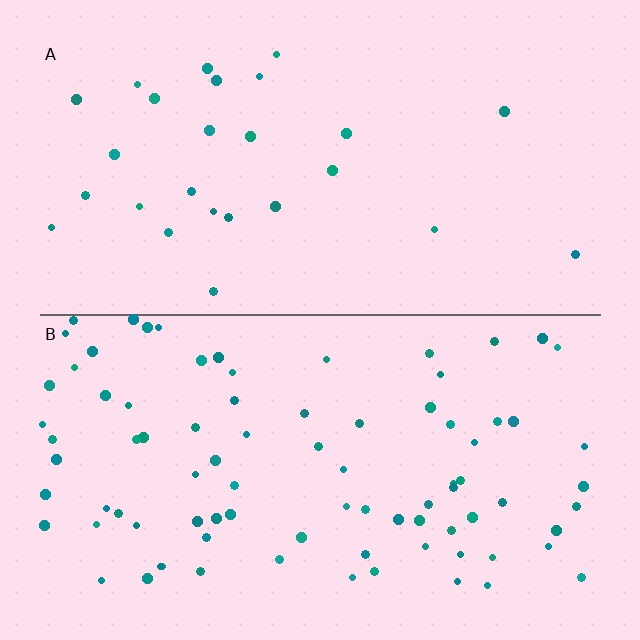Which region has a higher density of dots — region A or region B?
B (the bottom).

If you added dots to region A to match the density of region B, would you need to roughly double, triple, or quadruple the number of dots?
Approximately triple.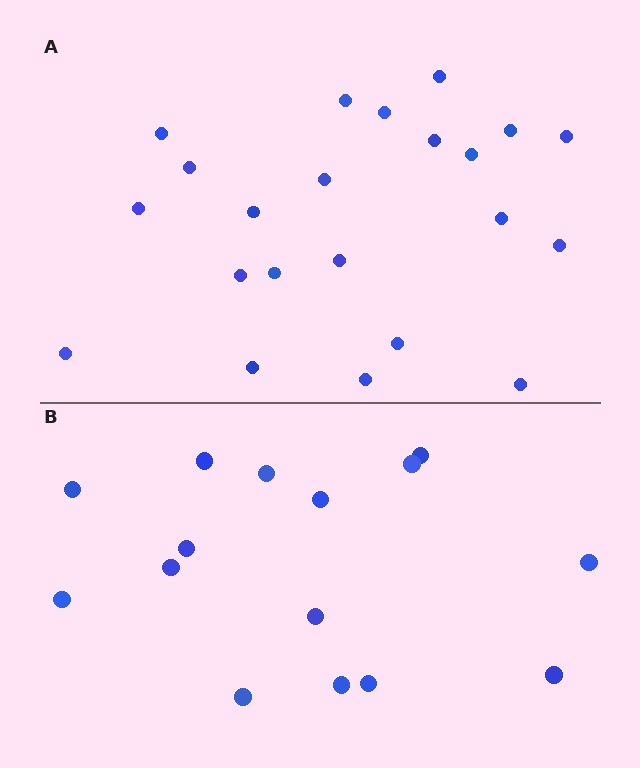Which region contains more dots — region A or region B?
Region A (the top region) has more dots.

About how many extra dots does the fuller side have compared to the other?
Region A has roughly 8 or so more dots than region B.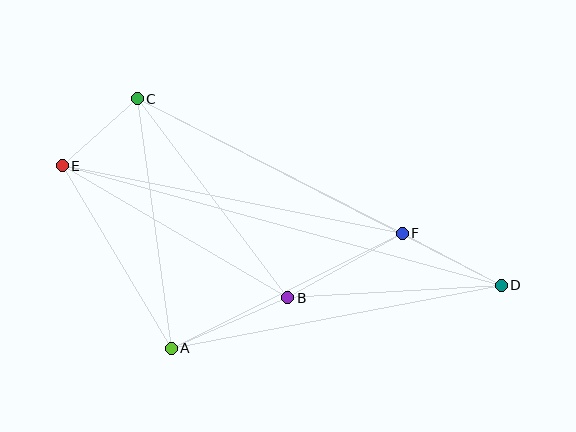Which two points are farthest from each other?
Points D and E are farthest from each other.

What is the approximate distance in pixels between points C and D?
The distance between C and D is approximately 409 pixels.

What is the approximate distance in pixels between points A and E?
The distance between A and E is approximately 213 pixels.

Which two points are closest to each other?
Points C and E are closest to each other.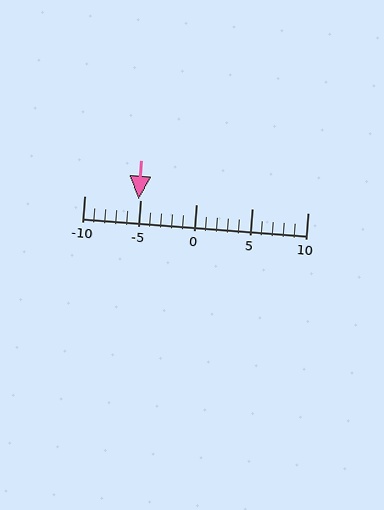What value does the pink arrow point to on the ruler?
The pink arrow points to approximately -5.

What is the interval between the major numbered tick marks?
The major tick marks are spaced 5 units apart.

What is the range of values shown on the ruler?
The ruler shows values from -10 to 10.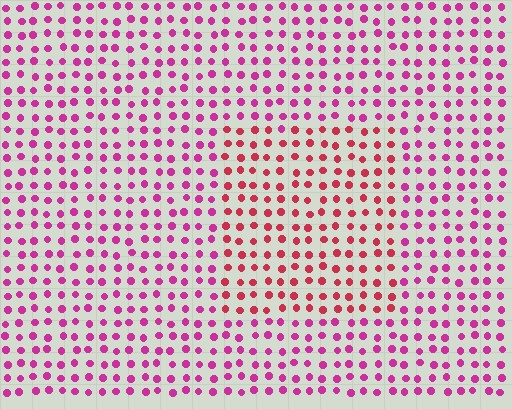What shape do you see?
I see a rectangle.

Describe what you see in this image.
The image is filled with small magenta elements in a uniform arrangement. A rectangle-shaped region is visible where the elements are tinted to a slightly different hue, forming a subtle color boundary.